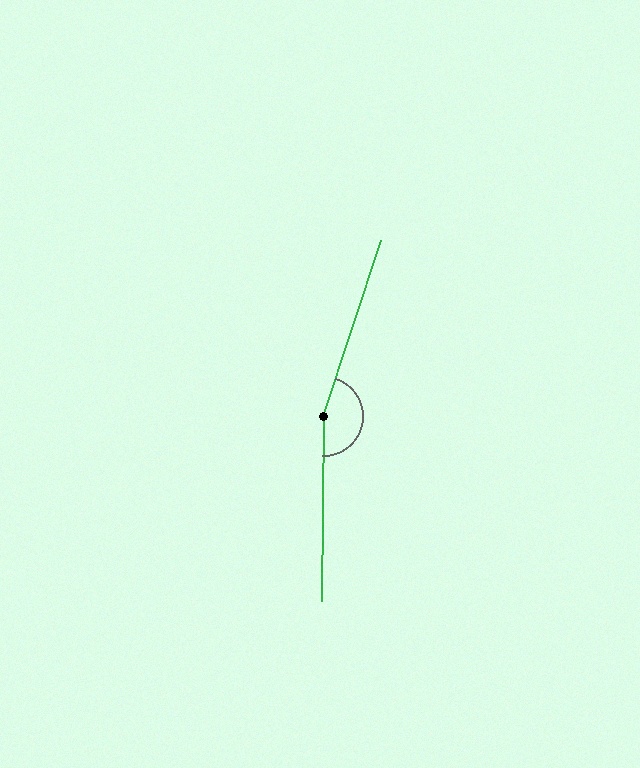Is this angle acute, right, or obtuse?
It is obtuse.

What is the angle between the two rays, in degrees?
Approximately 162 degrees.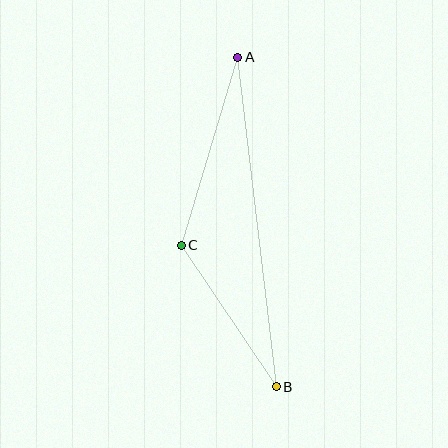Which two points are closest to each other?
Points B and C are closest to each other.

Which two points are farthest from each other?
Points A and B are farthest from each other.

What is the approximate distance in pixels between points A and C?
The distance between A and C is approximately 196 pixels.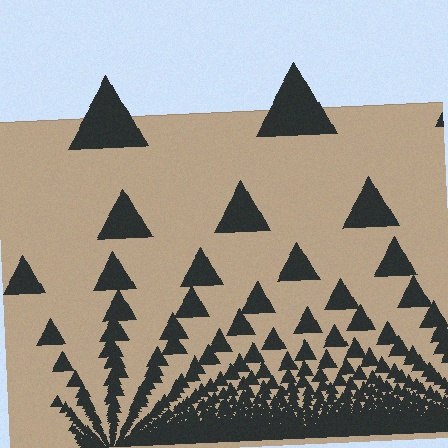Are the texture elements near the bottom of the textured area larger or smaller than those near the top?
Smaller. The gradient is inverted — elements near the bottom are smaller and denser.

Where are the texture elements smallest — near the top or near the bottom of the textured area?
Near the bottom.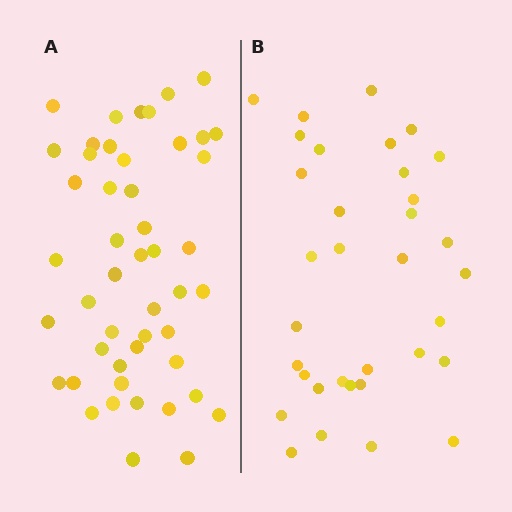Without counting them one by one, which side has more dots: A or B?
Region A (the left region) has more dots.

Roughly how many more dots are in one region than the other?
Region A has approximately 15 more dots than region B.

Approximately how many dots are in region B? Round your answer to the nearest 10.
About 30 dots. (The exact count is 34, which rounds to 30.)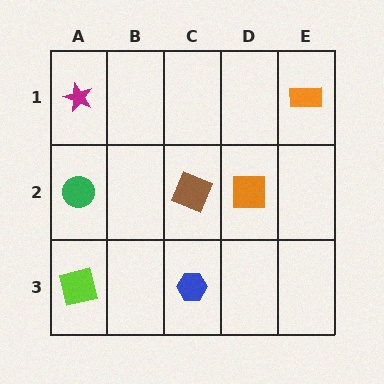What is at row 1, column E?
An orange rectangle.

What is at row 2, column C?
A brown square.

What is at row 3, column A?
A lime square.